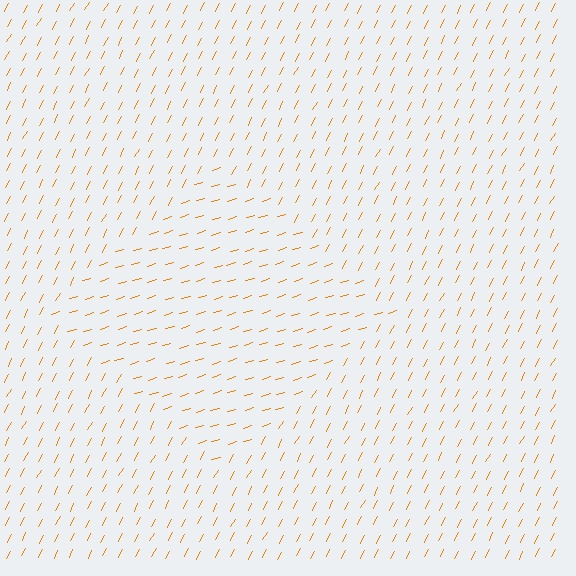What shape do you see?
I see a diamond.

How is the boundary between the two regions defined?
The boundary is defined purely by a change in line orientation (approximately 45 degrees difference). All lines are the same color and thickness.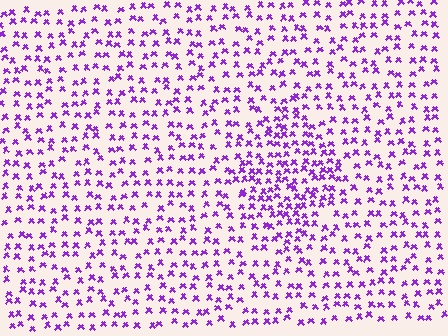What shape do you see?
I see a diamond.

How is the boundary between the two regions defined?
The boundary is defined by a change in element density (approximately 1.8x ratio). All elements are the same color, size, and shape.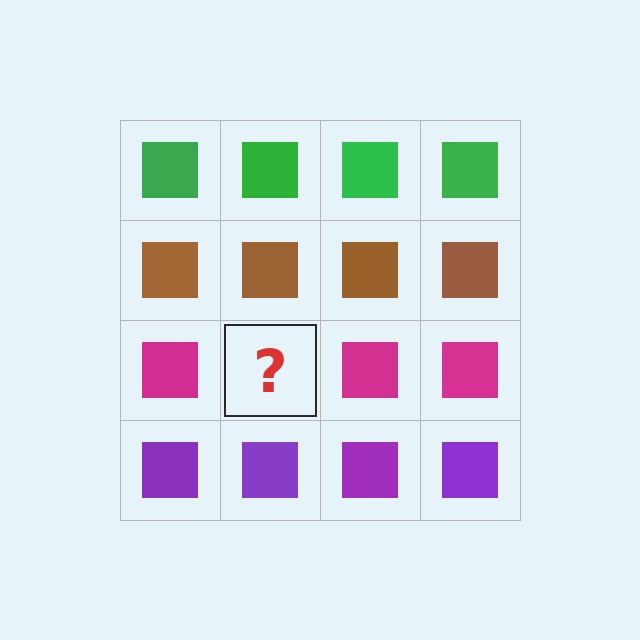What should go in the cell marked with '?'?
The missing cell should contain a magenta square.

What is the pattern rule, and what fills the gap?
The rule is that each row has a consistent color. The gap should be filled with a magenta square.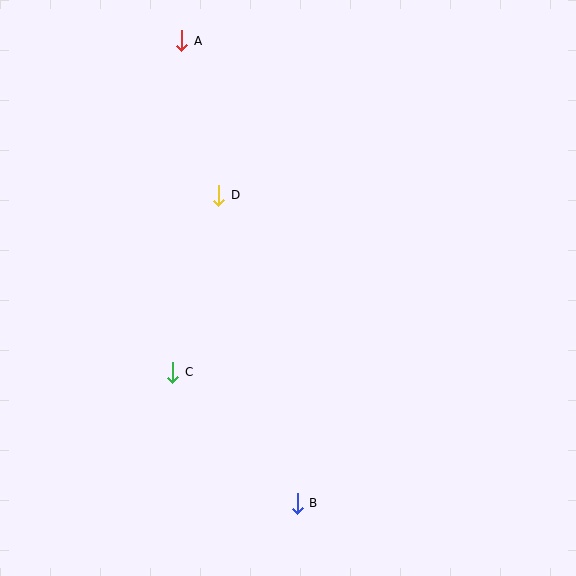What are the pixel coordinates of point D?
Point D is at (219, 195).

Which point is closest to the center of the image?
Point D at (219, 195) is closest to the center.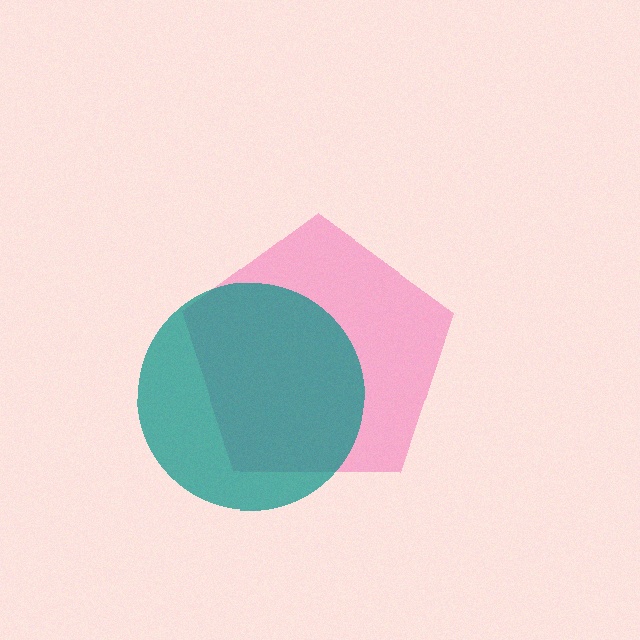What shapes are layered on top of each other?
The layered shapes are: a pink pentagon, a teal circle.